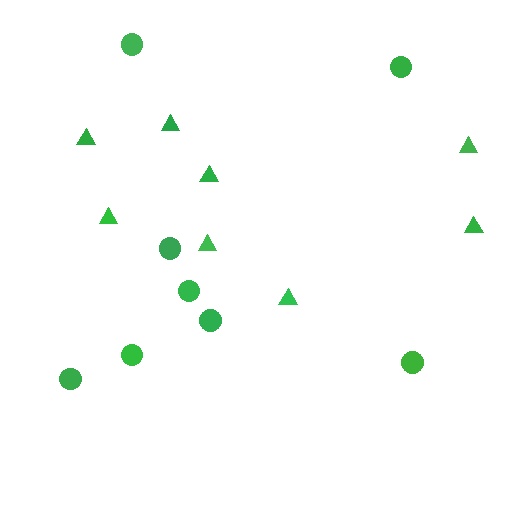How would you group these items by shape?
There are 2 groups: one group of triangles (8) and one group of circles (8).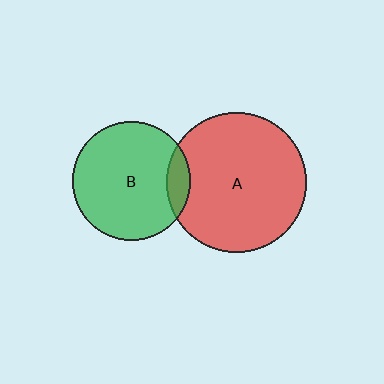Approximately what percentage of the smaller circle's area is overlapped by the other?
Approximately 10%.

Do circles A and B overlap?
Yes.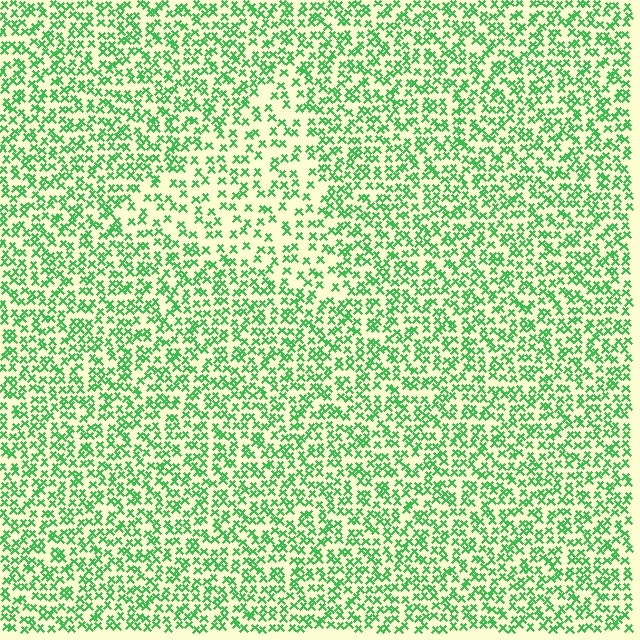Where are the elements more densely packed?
The elements are more densely packed outside the triangle boundary.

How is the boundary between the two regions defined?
The boundary is defined by a change in element density (approximately 1.7x ratio). All elements are the same color, size, and shape.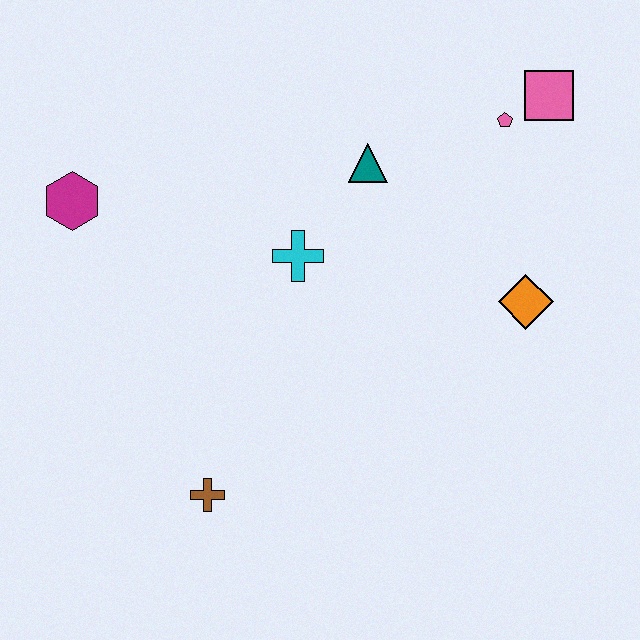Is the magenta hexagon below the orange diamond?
No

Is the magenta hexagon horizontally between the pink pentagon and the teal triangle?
No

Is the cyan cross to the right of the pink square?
No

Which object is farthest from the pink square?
The brown cross is farthest from the pink square.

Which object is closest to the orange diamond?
The pink pentagon is closest to the orange diamond.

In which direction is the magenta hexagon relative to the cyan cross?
The magenta hexagon is to the left of the cyan cross.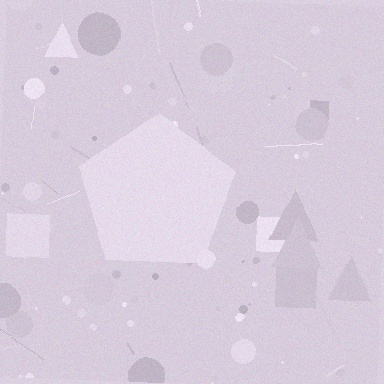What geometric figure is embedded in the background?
A pentagon is embedded in the background.